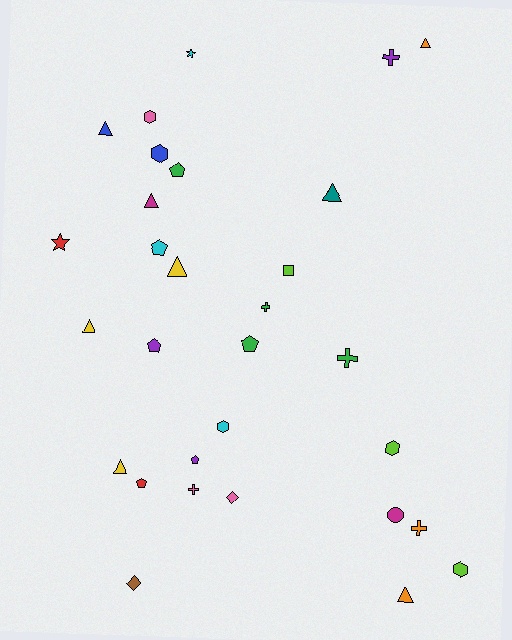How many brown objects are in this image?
There is 1 brown object.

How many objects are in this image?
There are 30 objects.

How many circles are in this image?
There is 1 circle.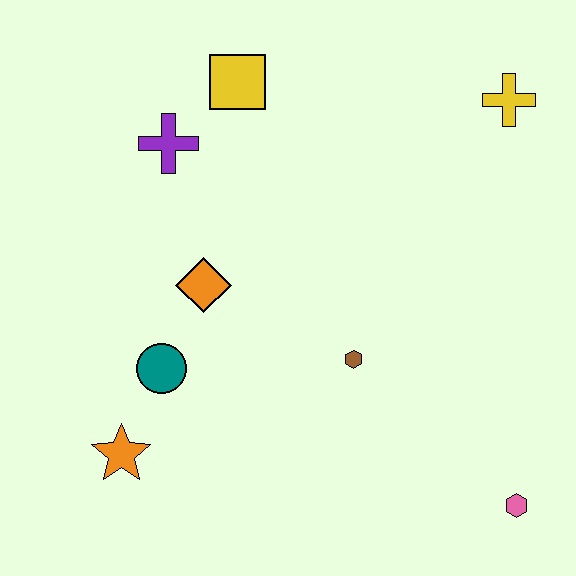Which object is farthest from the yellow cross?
The orange star is farthest from the yellow cross.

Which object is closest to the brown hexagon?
The orange diamond is closest to the brown hexagon.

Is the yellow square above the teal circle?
Yes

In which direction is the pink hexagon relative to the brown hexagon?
The pink hexagon is to the right of the brown hexagon.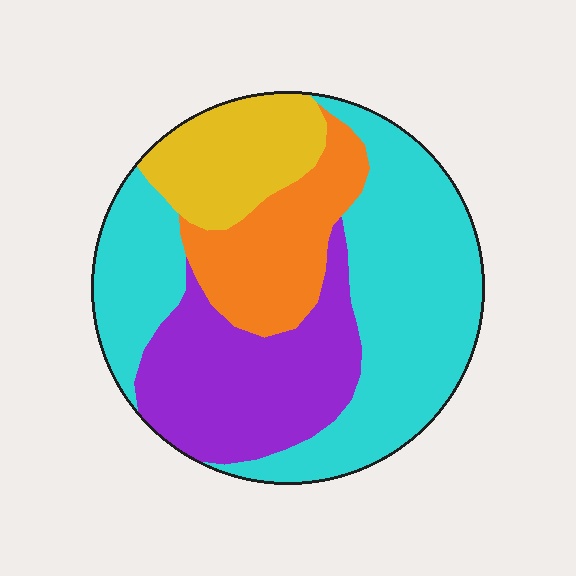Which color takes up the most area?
Cyan, at roughly 45%.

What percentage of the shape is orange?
Orange covers roughly 15% of the shape.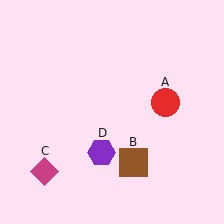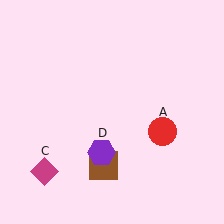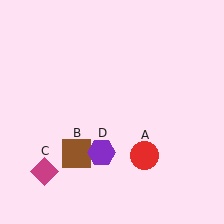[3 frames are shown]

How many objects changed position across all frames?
2 objects changed position: red circle (object A), brown square (object B).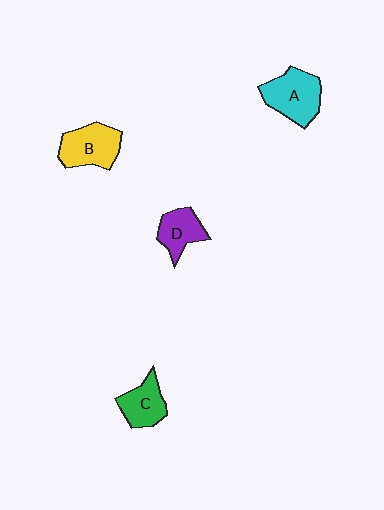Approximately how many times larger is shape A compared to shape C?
Approximately 1.4 times.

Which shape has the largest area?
Shape A (cyan).